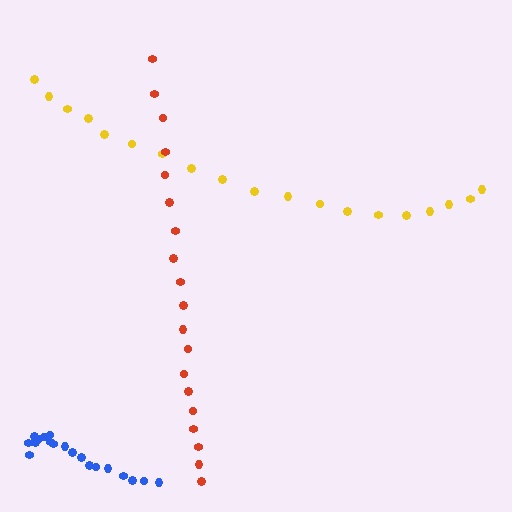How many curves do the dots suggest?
There are 3 distinct paths.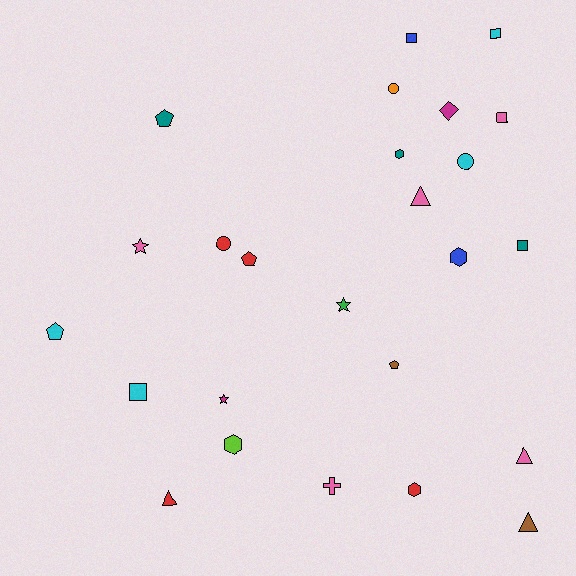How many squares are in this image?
There are 5 squares.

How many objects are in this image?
There are 25 objects.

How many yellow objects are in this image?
There are no yellow objects.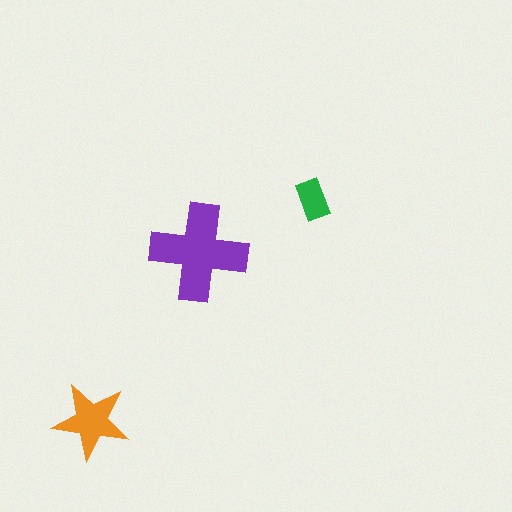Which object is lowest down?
The orange star is bottommost.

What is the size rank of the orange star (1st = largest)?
2nd.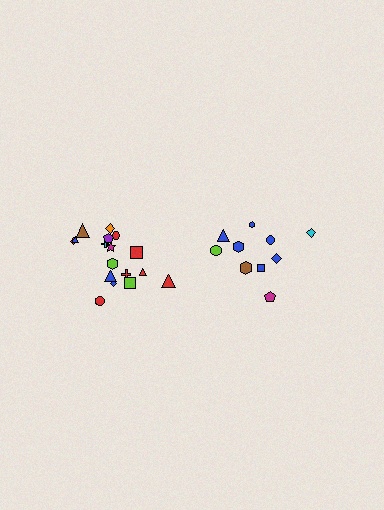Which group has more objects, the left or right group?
The left group.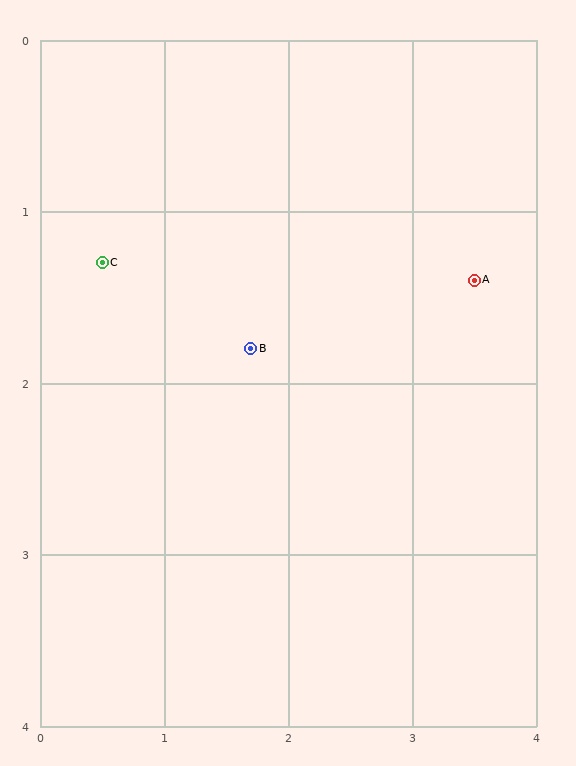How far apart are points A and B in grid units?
Points A and B are about 1.8 grid units apart.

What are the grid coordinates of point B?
Point B is at approximately (1.7, 1.8).